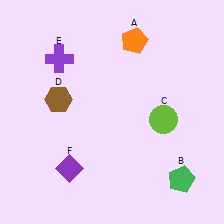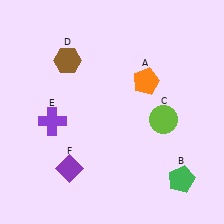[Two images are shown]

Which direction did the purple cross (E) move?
The purple cross (E) moved down.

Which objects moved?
The objects that moved are: the orange pentagon (A), the brown hexagon (D), the purple cross (E).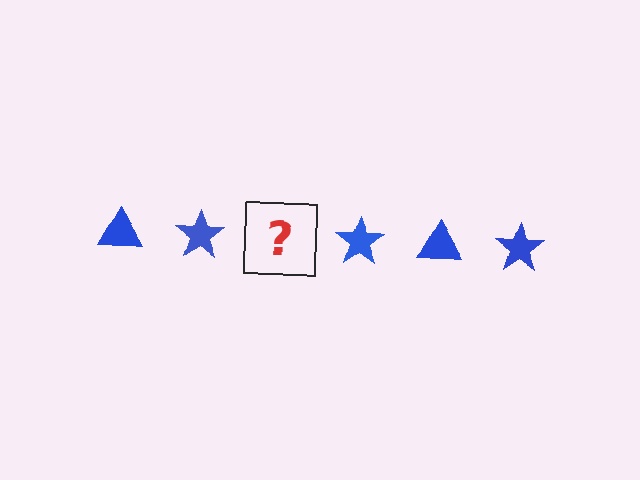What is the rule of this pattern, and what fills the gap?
The rule is that the pattern cycles through triangle, star shapes in blue. The gap should be filled with a blue triangle.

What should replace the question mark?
The question mark should be replaced with a blue triangle.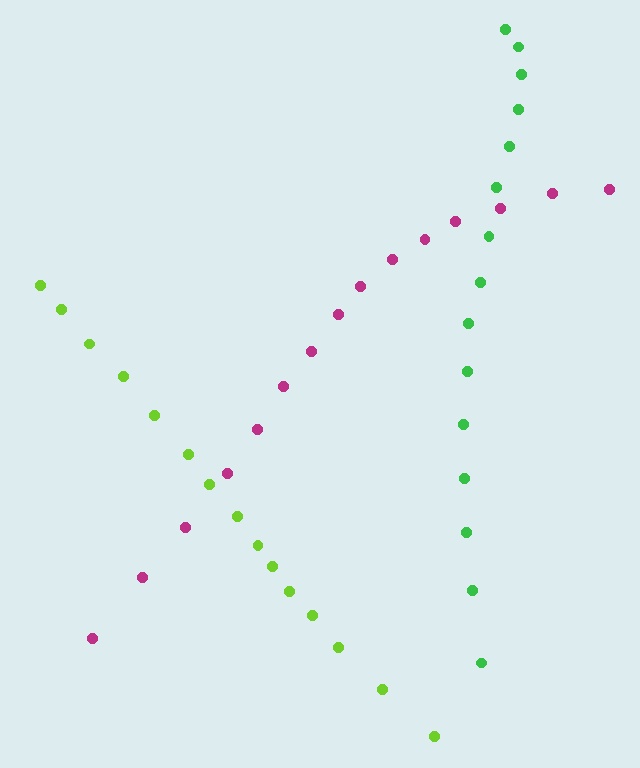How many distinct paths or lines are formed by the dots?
There are 3 distinct paths.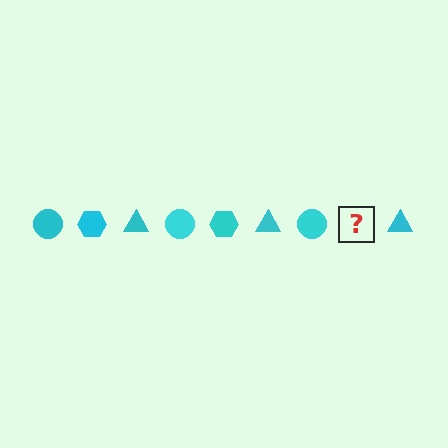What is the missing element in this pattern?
The missing element is a cyan hexagon.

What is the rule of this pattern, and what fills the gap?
The rule is that the pattern cycles through circle, hexagon, triangle shapes in cyan. The gap should be filled with a cyan hexagon.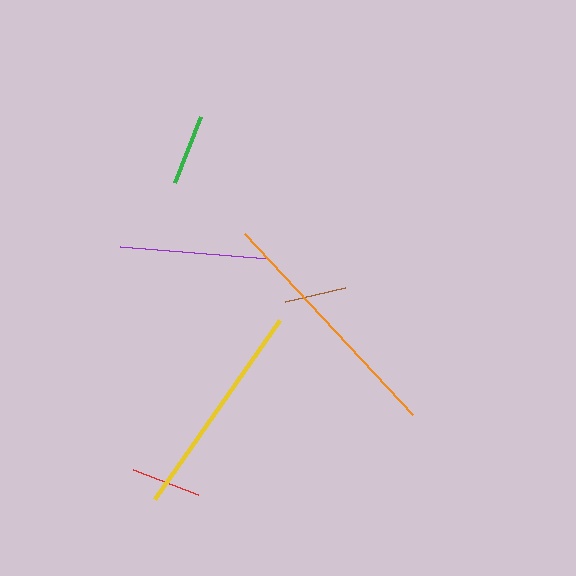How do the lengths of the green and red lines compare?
The green and red lines are approximately the same length.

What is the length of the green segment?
The green segment is approximately 71 pixels long.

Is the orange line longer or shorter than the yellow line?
The orange line is longer than the yellow line.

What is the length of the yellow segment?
The yellow segment is approximately 218 pixels long.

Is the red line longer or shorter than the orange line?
The orange line is longer than the red line.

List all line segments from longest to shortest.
From longest to shortest: orange, yellow, purple, green, red, brown.